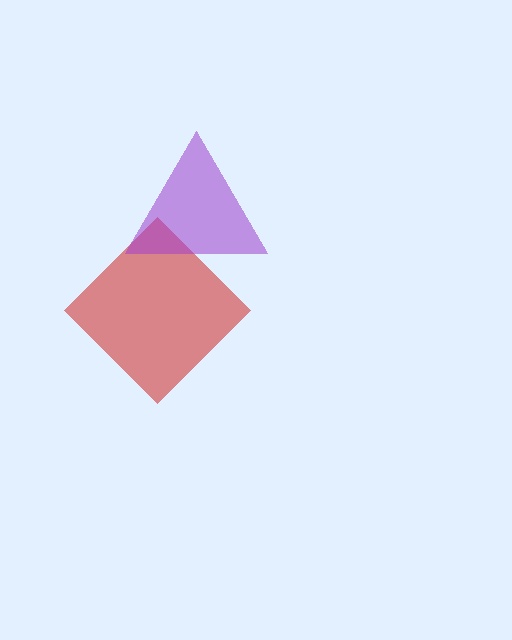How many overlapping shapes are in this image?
There are 2 overlapping shapes in the image.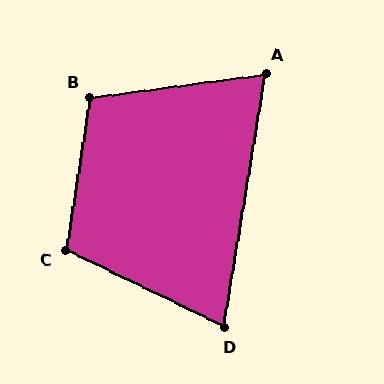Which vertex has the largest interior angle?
C, at approximately 107 degrees.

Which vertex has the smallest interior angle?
A, at approximately 73 degrees.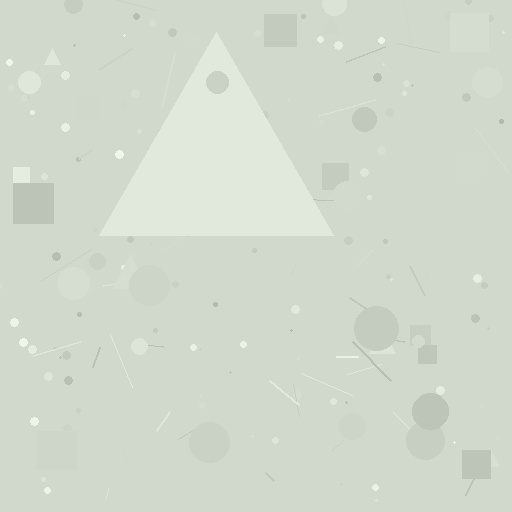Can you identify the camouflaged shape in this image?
The camouflaged shape is a triangle.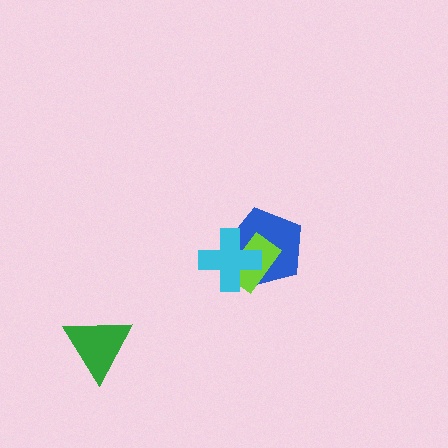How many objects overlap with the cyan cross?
2 objects overlap with the cyan cross.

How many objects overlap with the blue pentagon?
2 objects overlap with the blue pentagon.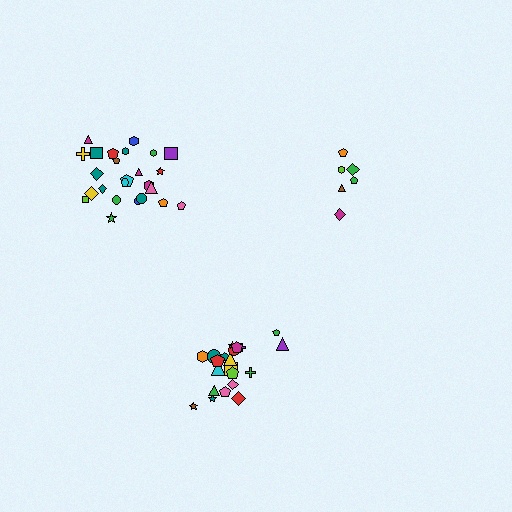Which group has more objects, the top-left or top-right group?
The top-left group.